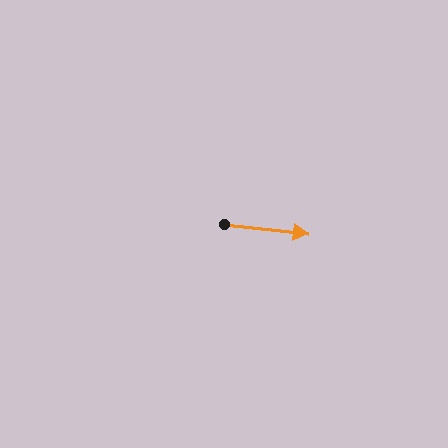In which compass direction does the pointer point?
East.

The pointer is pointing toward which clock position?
Roughly 3 o'clock.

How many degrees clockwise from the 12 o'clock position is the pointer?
Approximately 97 degrees.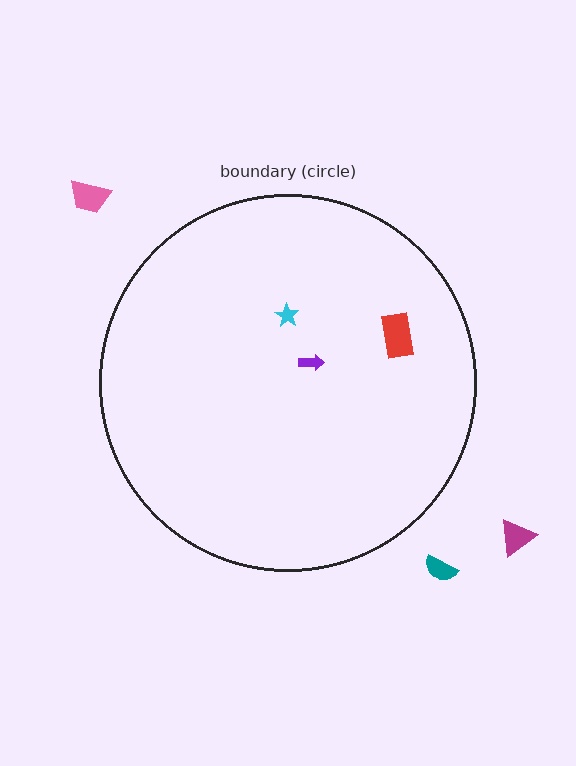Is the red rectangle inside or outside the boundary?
Inside.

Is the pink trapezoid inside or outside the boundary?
Outside.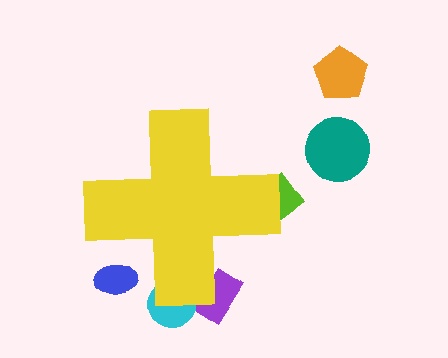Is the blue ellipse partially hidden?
Yes, the blue ellipse is partially hidden behind the yellow cross.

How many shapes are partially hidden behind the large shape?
4 shapes are partially hidden.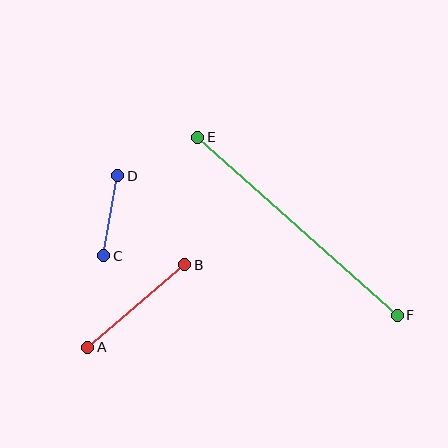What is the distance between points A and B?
The distance is approximately 127 pixels.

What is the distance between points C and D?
The distance is approximately 81 pixels.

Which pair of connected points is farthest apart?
Points E and F are farthest apart.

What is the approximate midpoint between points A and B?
The midpoint is at approximately (136, 306) pixels.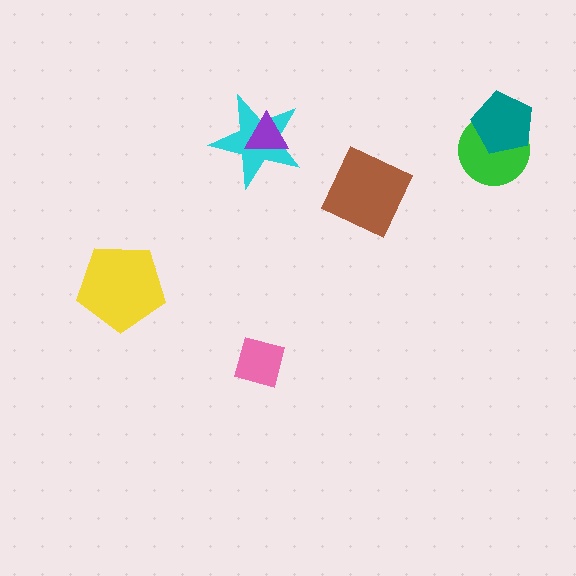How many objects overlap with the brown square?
0 objects overlap with the brown square.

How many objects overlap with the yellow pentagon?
0 objects overlap with the yellow pentagon.